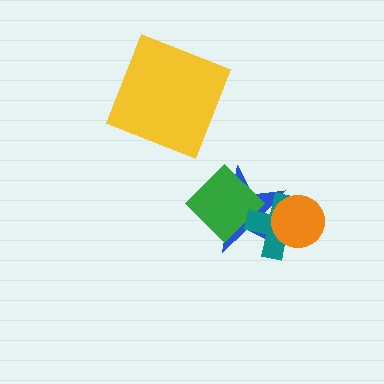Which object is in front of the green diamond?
The teal cross is in front of the green diamond.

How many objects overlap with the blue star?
3 objects overlap with the blue star.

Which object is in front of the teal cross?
The orange circle is in front of the teal cross.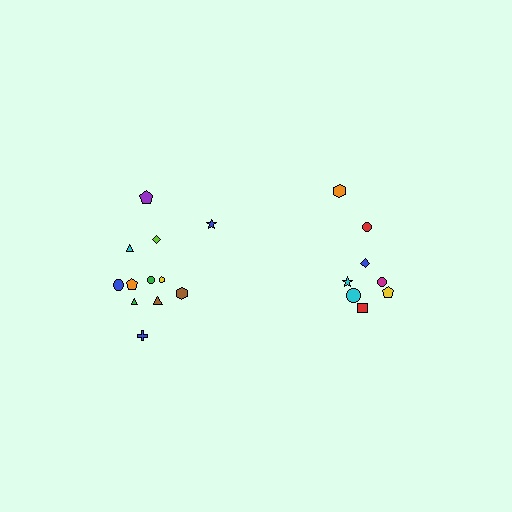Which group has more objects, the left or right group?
The left group.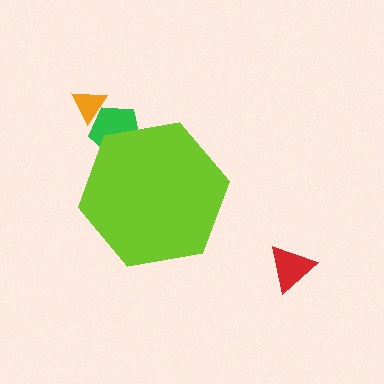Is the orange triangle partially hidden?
No, the orange triangle is fully visible.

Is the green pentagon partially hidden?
Yes, the green pentagon is partially hidden behind the lime hexagon.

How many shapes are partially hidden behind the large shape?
1 shape is partially hidden.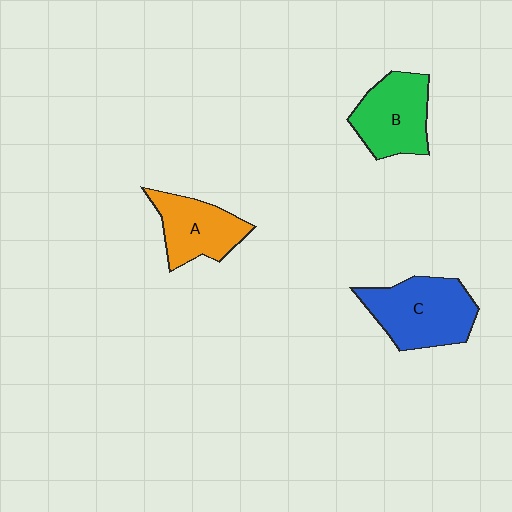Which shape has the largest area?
Shape C (blue).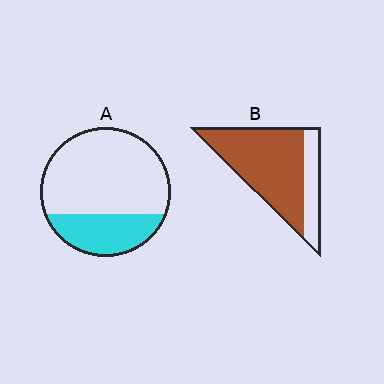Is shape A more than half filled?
No.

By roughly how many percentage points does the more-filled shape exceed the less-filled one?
By roughly 45 percentage points (B over A).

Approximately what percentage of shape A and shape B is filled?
A is approximately 30% and B is approximately 75%.